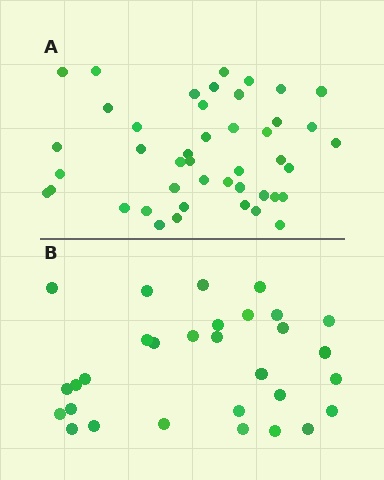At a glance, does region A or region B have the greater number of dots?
Region A (the top region) has more dots.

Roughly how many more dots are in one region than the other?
Region A has approximately 15 more dots than region B.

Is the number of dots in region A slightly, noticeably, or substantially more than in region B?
Region A has substantially more. The ratio is roughly 1.5 to 1.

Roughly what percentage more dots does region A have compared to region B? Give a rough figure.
About 45% more.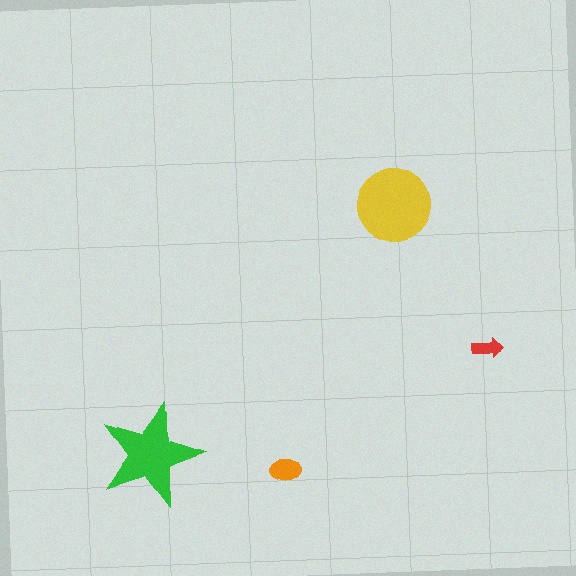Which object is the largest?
The yellow circle.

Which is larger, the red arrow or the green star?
The green star.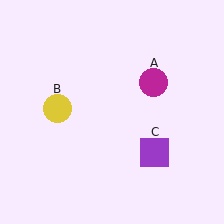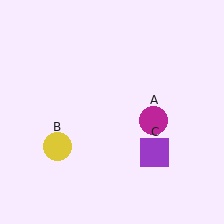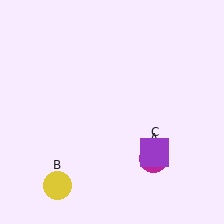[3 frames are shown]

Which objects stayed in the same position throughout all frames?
Purple square (object C) remained stationary.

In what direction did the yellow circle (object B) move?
The yellow circle (object B) moved down.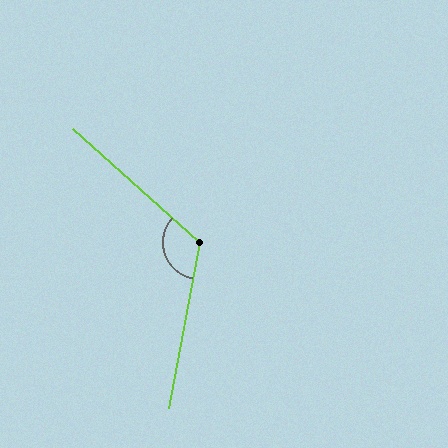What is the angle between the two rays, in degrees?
Approximately 121 degrees.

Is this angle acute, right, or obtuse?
It is obtuse.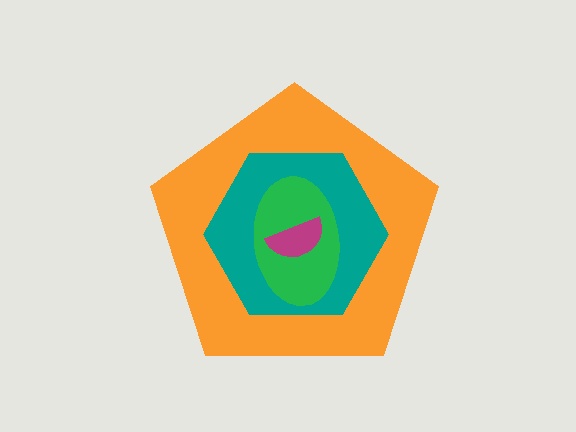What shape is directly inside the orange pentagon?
The teal hexagon.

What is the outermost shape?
The orange pentagon.